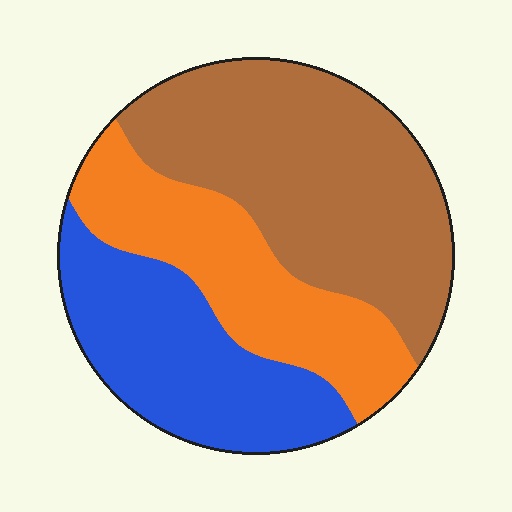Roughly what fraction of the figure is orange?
Orange takes up between a sixth and a third of the figure.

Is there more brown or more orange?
Brown.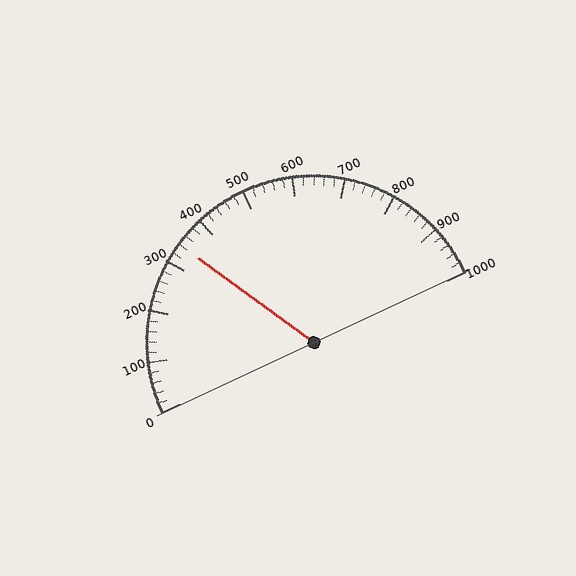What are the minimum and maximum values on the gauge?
The gauge ranges from 0 to 1000.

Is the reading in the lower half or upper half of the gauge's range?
The reading is in the lower half of the range (0 to 1000).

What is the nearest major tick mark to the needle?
The nearest major tick mark is 300.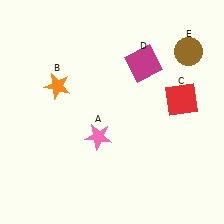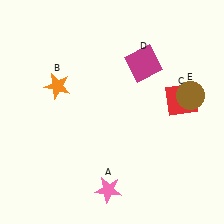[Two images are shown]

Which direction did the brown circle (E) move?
The brown circle (E) moved down.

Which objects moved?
The objects that moved are: the pink star (A), the brown circle (E).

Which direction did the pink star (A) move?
The pink star (A) moved down.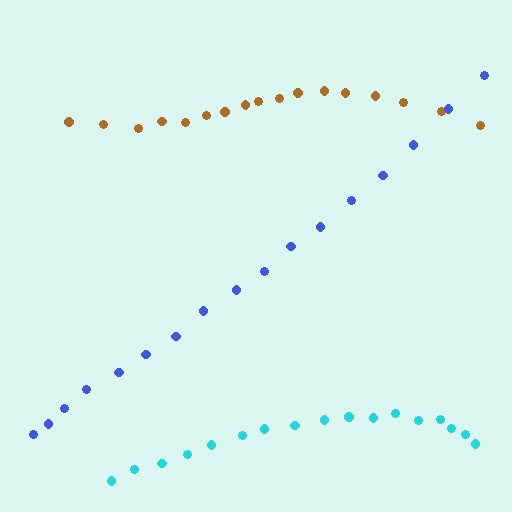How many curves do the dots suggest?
There are 3 distinct paths.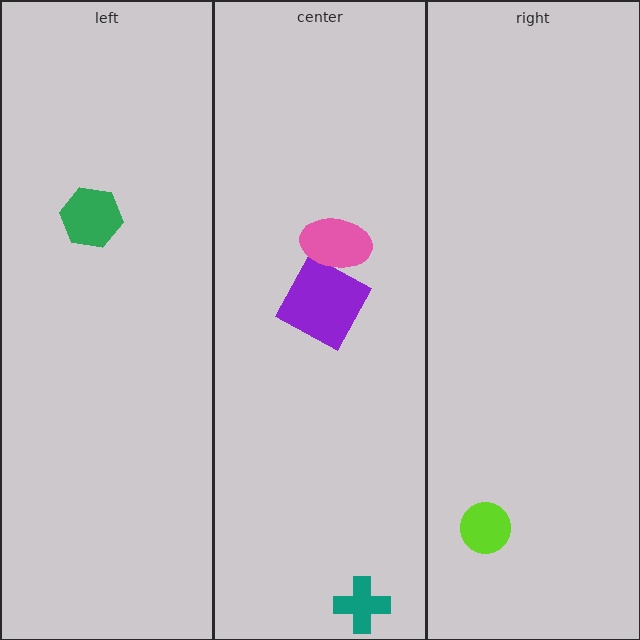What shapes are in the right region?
The lime circle.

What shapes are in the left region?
The green hexagon.